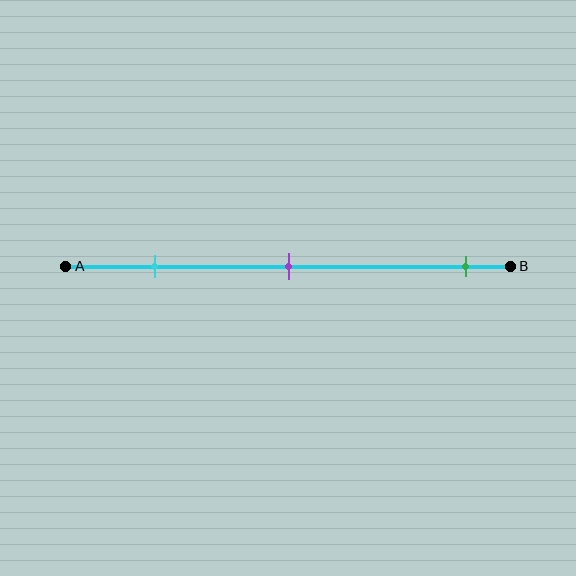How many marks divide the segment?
There are 3 marks dividing the segment.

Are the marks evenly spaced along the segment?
No, the marks are not evenly spaced.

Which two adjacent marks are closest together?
The cyan and purple marks are the closest adjacent pair.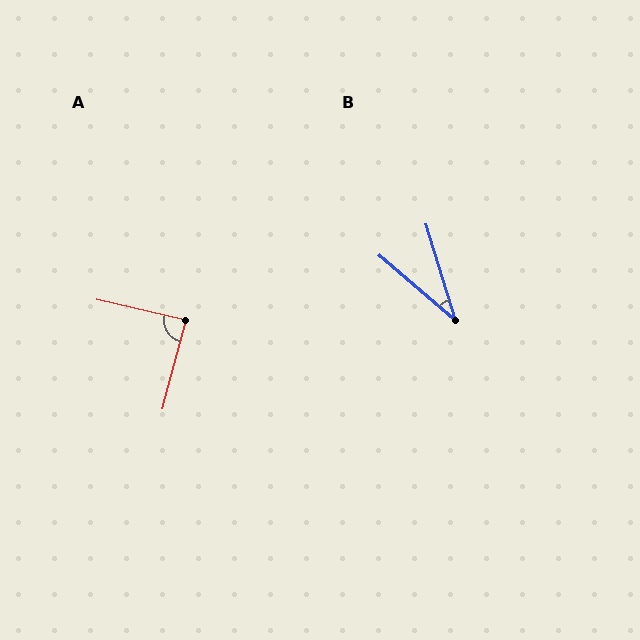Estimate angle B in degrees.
Approximately 33 degrees.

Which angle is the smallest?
B, at approximately 33 degrees.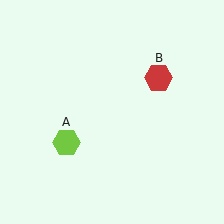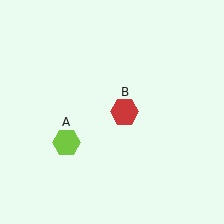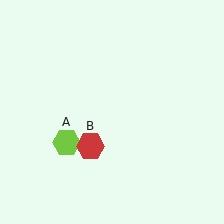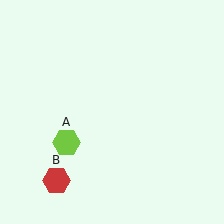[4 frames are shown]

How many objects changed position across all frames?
1 object changed position: red hexagon (object B).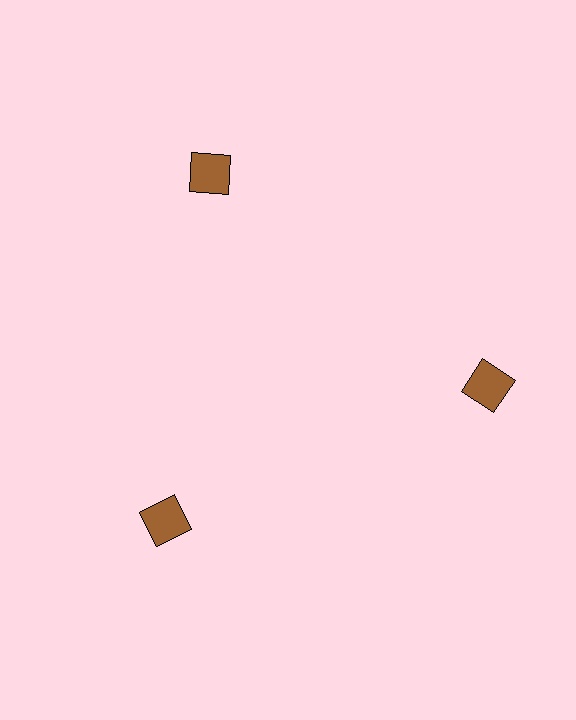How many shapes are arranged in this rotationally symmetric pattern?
There are 3 shapes, arranged in 3 groups of 1.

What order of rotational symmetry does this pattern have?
This pattern has 3-fold rotational symmetry.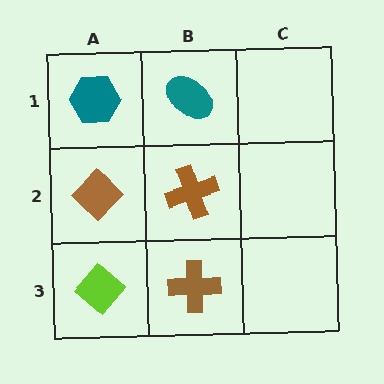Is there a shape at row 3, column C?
No, that cell is empty.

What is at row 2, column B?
A brown cross.